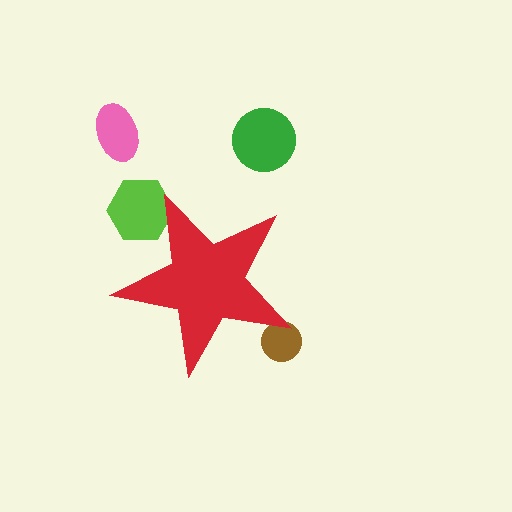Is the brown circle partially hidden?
Yes, the brown circle is partially hidden behind the red star.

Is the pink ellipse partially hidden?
No, the pink ellipse is fully visible.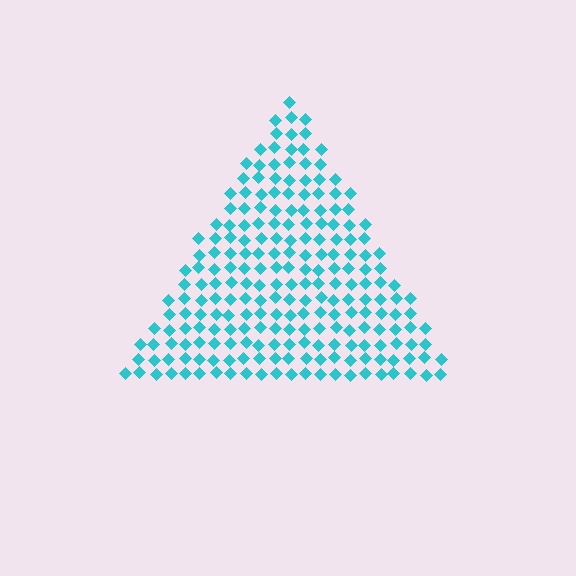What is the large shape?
The large shape is a triangle.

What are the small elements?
The small elements are diamonds.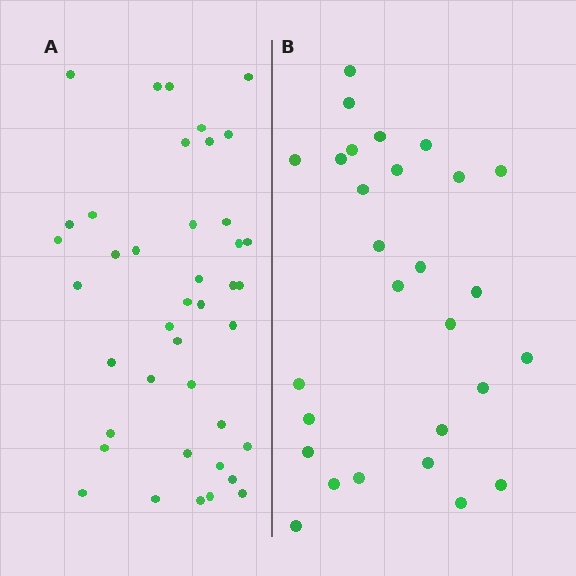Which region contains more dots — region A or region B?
Region A (the left region) has more dots.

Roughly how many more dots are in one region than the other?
Region A has approximately 15 more dots than region B.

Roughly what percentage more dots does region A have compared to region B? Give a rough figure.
About 45% more.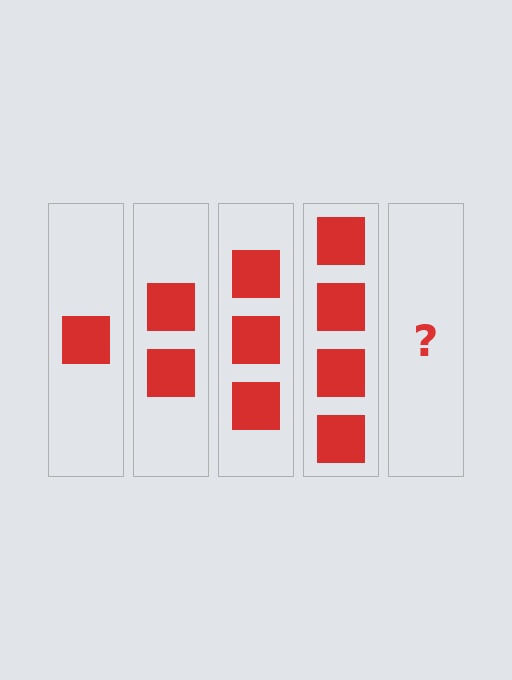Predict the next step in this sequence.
The next step is 5 squares.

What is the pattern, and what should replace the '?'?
The pattern is that each step adds one more square. The '?' should be 5 squares.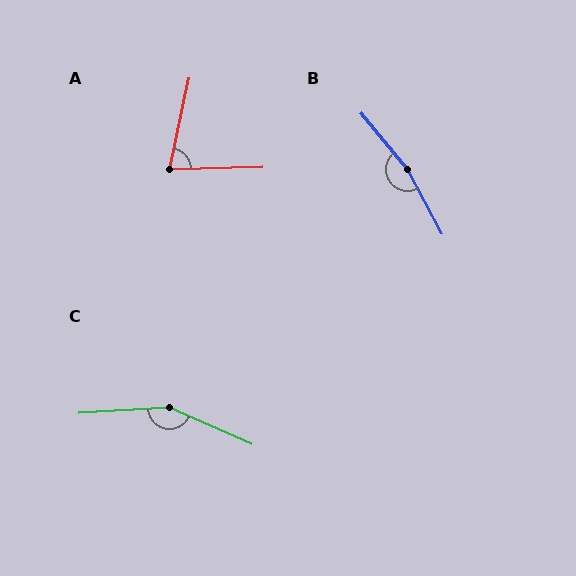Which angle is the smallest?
A, at approximately 77 degrees.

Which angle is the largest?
B, at approximately 169 degrees.